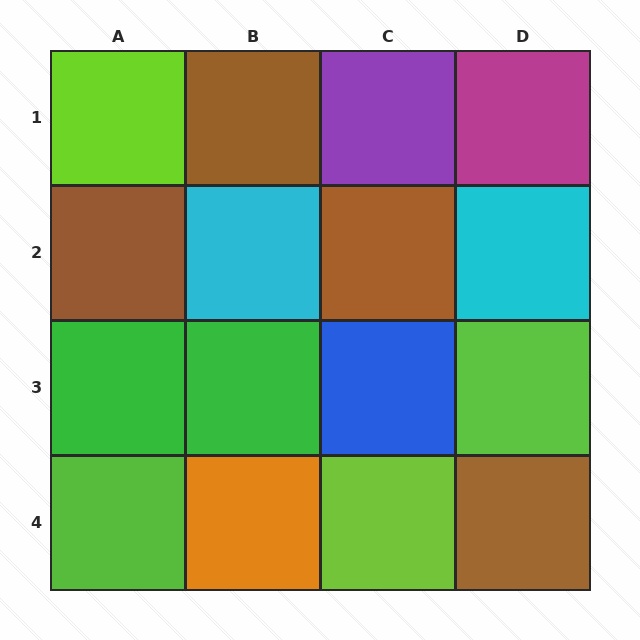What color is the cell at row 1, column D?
Magenta.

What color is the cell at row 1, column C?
Purple.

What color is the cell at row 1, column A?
Lime.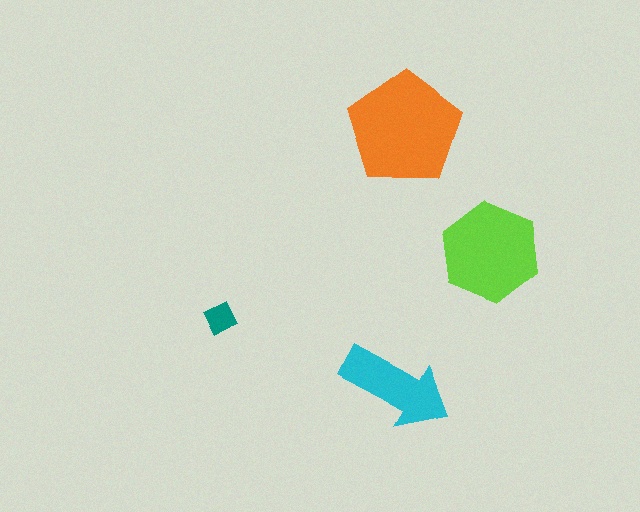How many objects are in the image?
There are 4 objects in the image.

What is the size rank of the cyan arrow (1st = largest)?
3rd.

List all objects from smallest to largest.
The teal diamond, the cyan arrow, the lime hexagon, the orange pentagon.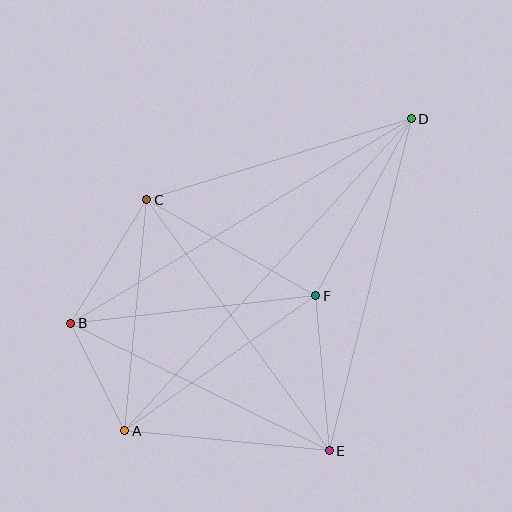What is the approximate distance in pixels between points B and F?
The distance between B and F is approximately 247 pixels.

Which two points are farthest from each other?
Points A and D are farthest from each other.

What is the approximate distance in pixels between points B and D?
The distance between B and D is approximately 397 pixels.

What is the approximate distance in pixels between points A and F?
The distance between A and F is approximately 234 pixels.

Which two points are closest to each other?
Points A and B are closest to each other.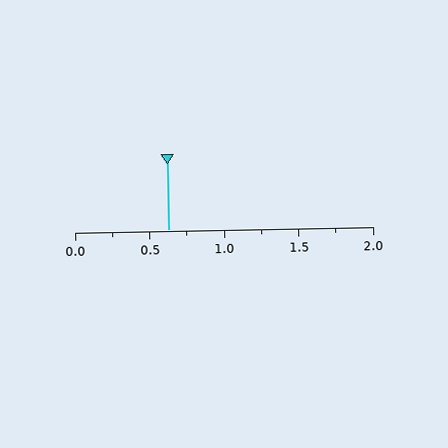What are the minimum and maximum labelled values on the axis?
The axis runs from 0.0 to 2.0.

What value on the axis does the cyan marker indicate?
The marker indicates approximately 0.62.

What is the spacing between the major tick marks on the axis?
The major ticks are spaced 0.5 apart.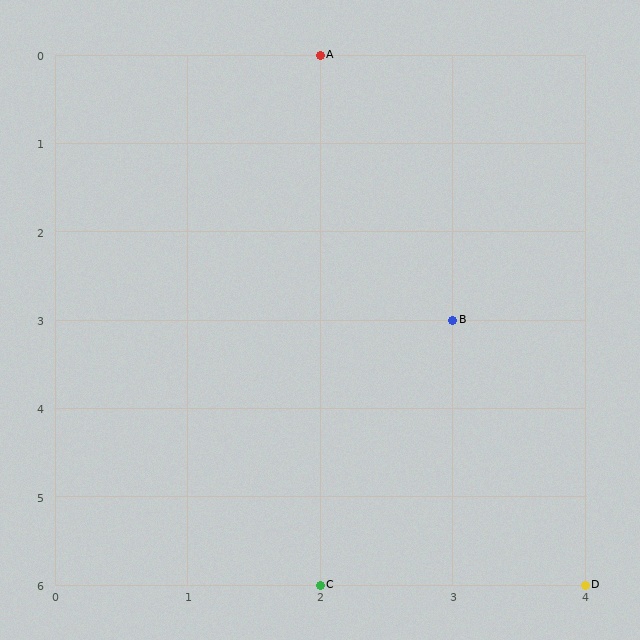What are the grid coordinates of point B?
Point B is at grid coordinates (3, 3).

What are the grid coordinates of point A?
Point A is at grid coordinates (2, 0).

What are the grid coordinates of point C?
Point C is at grid coordinates (2, 6).